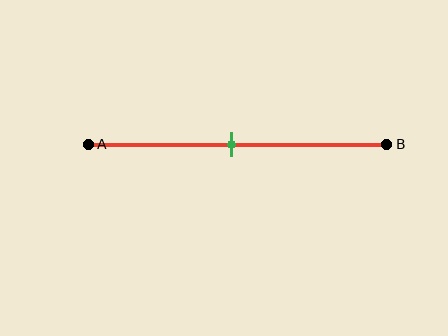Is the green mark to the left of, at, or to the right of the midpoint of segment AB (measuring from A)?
The green mark is approximately at the midpoint of segment AB.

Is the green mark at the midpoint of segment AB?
Yes, the mark is approximately at the midpoint.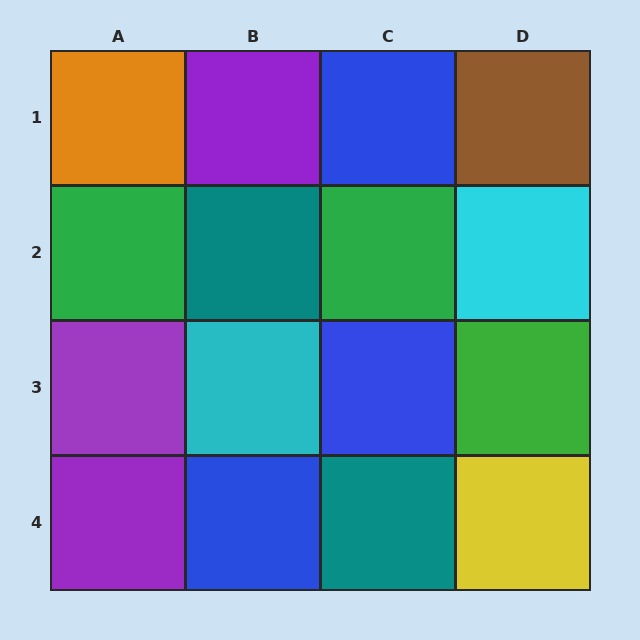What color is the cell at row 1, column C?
Blue.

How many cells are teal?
2 cells are teal.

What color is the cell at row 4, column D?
Yellow.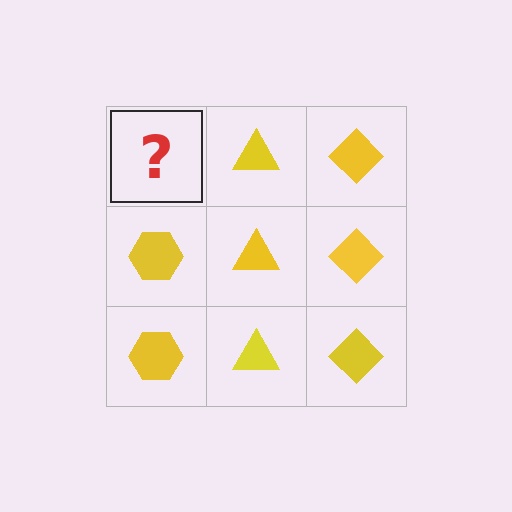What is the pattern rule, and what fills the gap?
The rule is that each column has a consistent shape. The gap should be filled with a yellow hexagon.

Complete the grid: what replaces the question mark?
The question mark should be replaced with a yellow hexagon.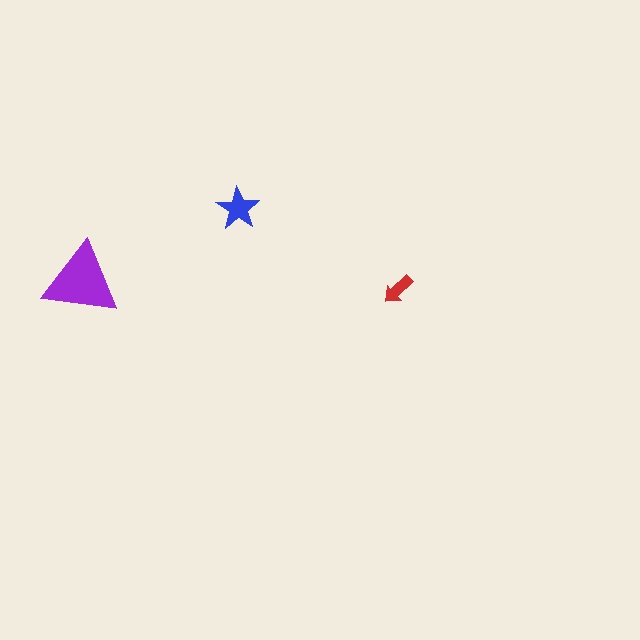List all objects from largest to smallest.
The purple triangle, the blue star, the red arrow.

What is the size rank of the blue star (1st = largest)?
2nd.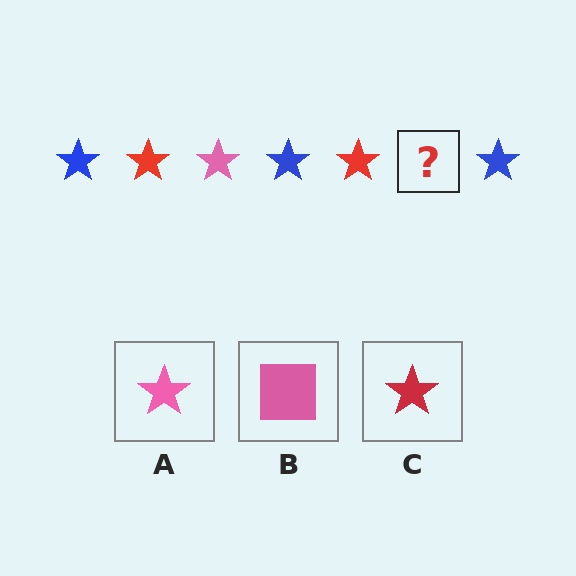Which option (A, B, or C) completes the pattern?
A.